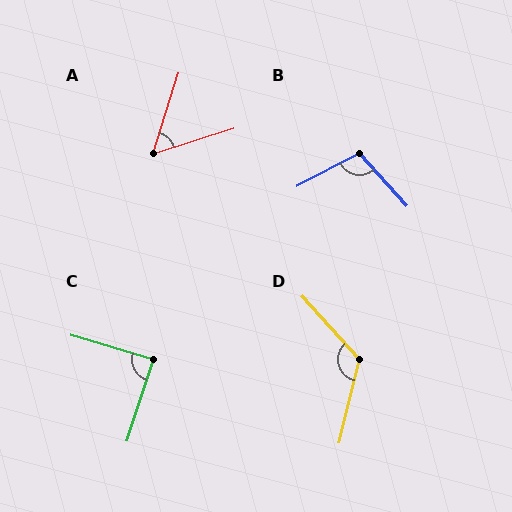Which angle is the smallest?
A, at approximately 55 degrees.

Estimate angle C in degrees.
Approximately 89 degrees.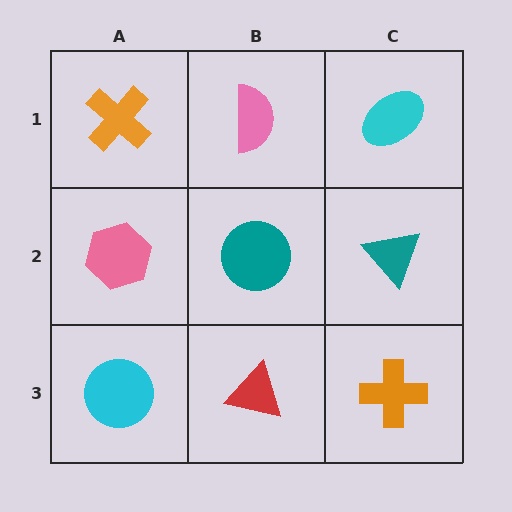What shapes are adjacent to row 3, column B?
A teal circle (row 2, column B), a cyan circle (row 3, column A), an orange cross (row 3, column C).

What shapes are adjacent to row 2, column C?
A cyan ellipse (row 1, column C), an orange cross (row 3, column C), a teal circle (row 2, column B).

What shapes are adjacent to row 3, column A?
A pink hexagon (row 2, column A), a red triangle (row 3, column B).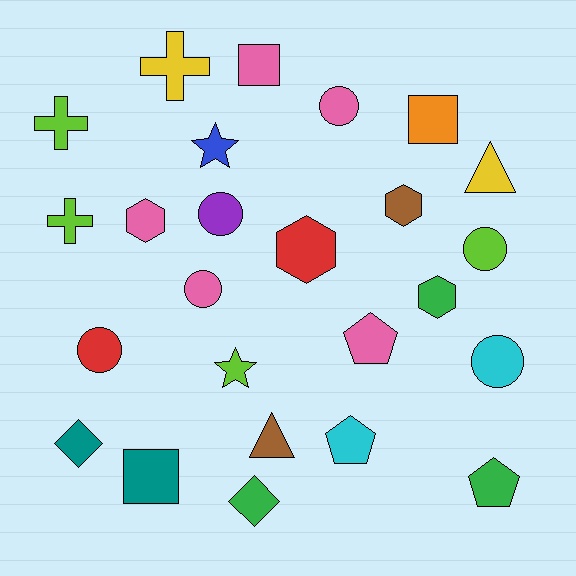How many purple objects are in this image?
There is 1 purple object.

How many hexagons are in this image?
There are 4 hexagons.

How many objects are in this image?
There are 25 objects.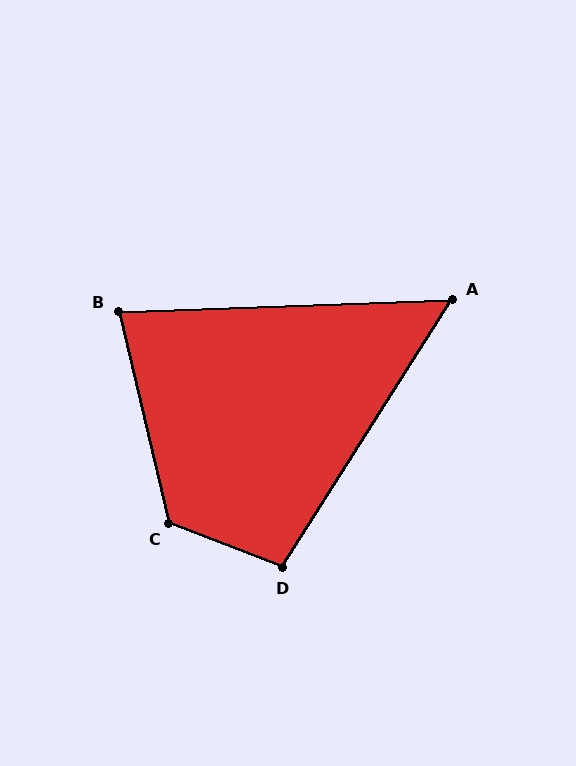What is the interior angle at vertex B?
Approximately 79 degrees (acute).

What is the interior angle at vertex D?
Approximately 101 degrees (obtuse).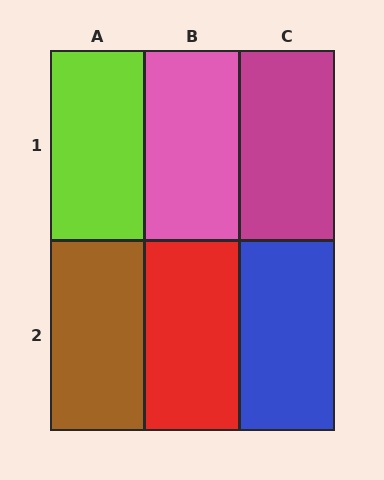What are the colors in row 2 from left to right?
Brown, red, blue.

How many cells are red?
1 cell is red.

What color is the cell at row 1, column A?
Lime.